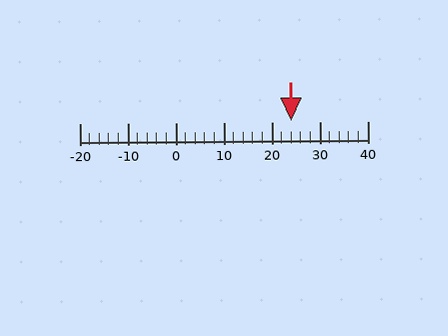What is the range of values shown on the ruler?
The ruler shows values from -20 to 40.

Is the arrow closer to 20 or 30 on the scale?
The arrow is closer to 20.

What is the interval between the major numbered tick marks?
The major tick marks are spaced 10 units apart.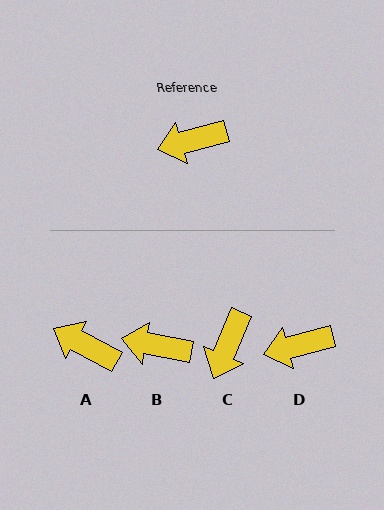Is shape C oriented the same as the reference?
No, it is off by about 51 degrees.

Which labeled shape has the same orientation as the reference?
D.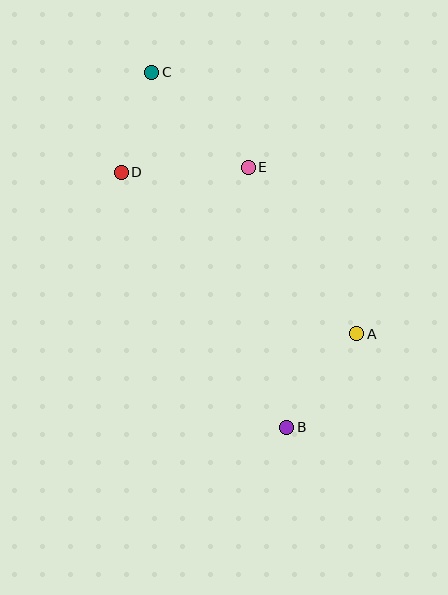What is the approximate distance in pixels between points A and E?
The distance between A and E is approximately 199 pixels.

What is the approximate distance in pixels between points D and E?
The distance between D and E is approximately 127 pixels.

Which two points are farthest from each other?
Points B and C are farthest from each other.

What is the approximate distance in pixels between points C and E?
The distance between C and E is approximately 135 pixels.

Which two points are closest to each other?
Points C and D are closest to each other.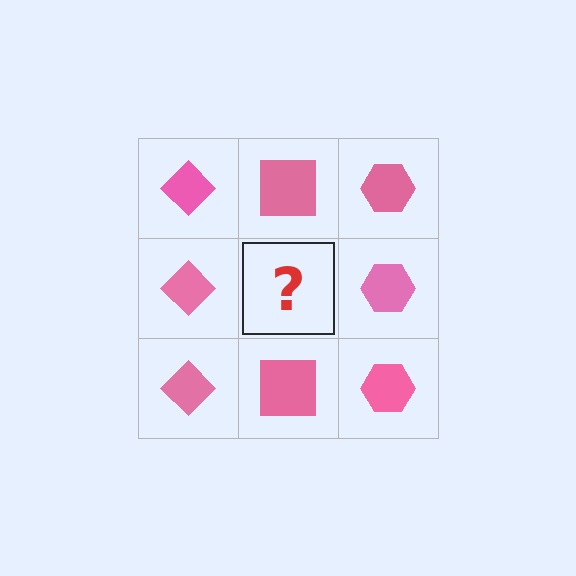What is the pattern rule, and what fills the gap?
The rule is that each column has a consistent shape. The gap should be filled with a pink square.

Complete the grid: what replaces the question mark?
The question mark should be replaced with a pink square.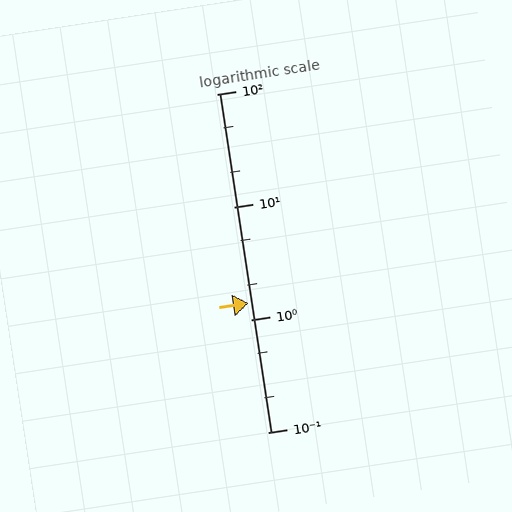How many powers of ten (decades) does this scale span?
The scale spans 3 decades, from 0.1 to 100.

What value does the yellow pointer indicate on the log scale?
The pointer indicates approximately 1.4.